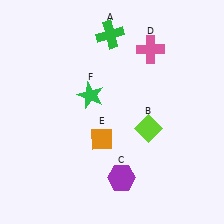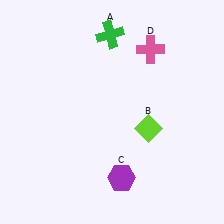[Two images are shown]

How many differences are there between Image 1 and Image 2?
There are 2 differences between the two images.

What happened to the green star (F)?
The green star (F) was removed in Image 2. It was in the top-left area of Image 1.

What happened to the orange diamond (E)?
The orange diamond (E) was removed in Image 2. It was in the bottom-left area of Image 1.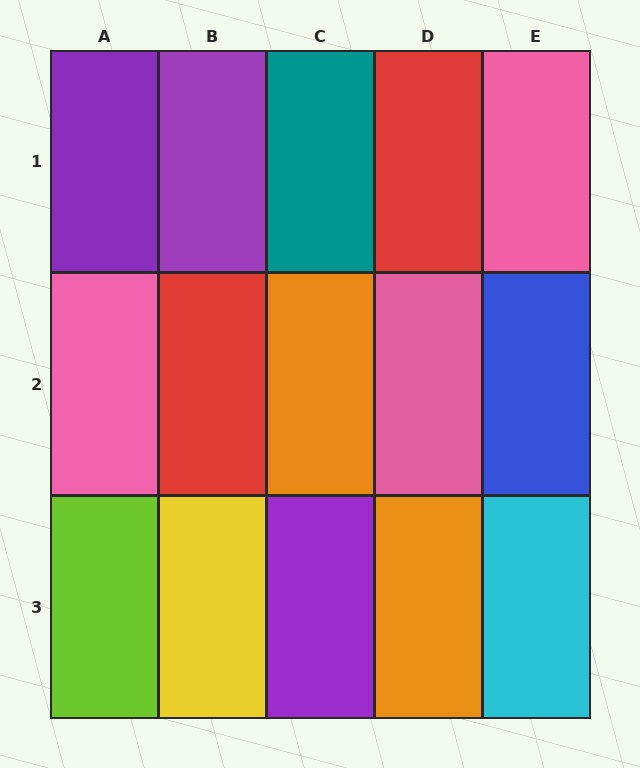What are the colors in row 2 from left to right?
Pink, red, orange, pink, blue.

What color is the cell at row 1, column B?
Purple.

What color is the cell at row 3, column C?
Purple.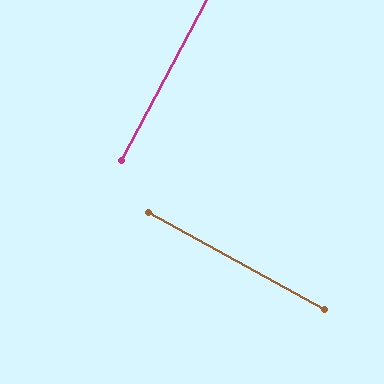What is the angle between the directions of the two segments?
Approximately 89 degrees.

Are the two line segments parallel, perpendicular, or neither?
Perpendicular — they meet at approximately 89°.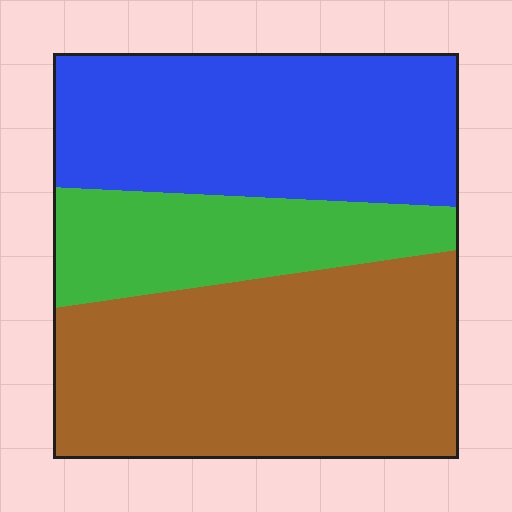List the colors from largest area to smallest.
From largest to smallest: brown, blue, green.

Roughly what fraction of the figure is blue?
Blue covers about 35% of the figure.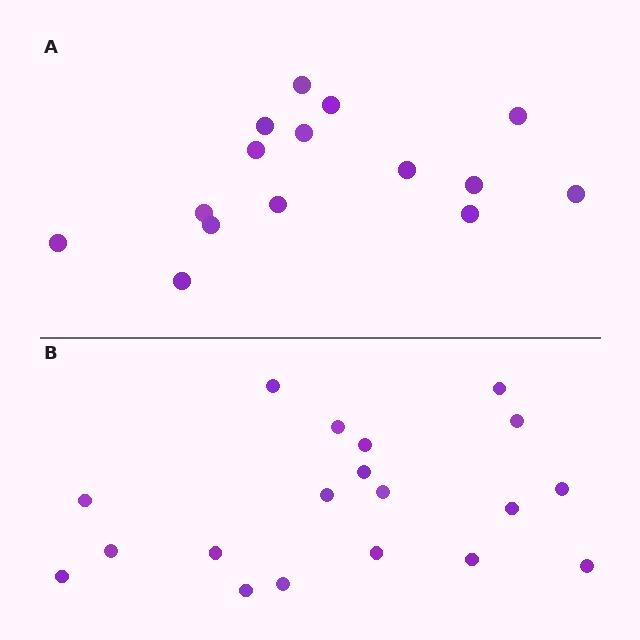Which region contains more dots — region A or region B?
Region B (the bottom region) has more dots.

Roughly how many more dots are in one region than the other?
Region B has about 4 more dots than region A.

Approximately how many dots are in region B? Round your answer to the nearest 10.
About 20 dots. (The exact count is 19, which rounds to 20.)